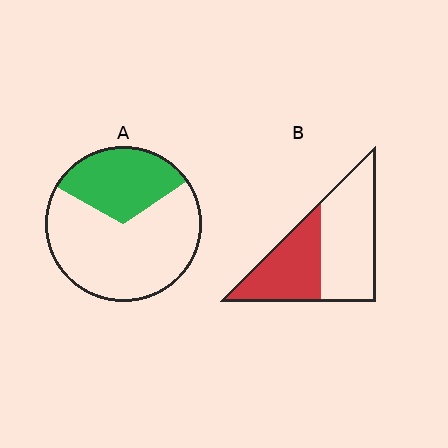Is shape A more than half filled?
No.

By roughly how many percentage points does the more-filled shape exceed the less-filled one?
By roughly 10 percentage points (B over A).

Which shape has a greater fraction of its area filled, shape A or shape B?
Shape B.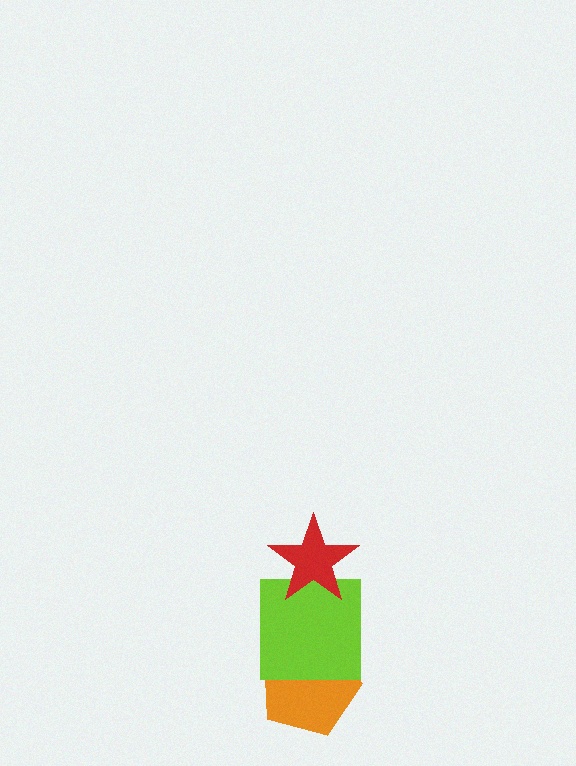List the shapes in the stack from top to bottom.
From top to bottom: the red star, the lime square, the orange pentagon.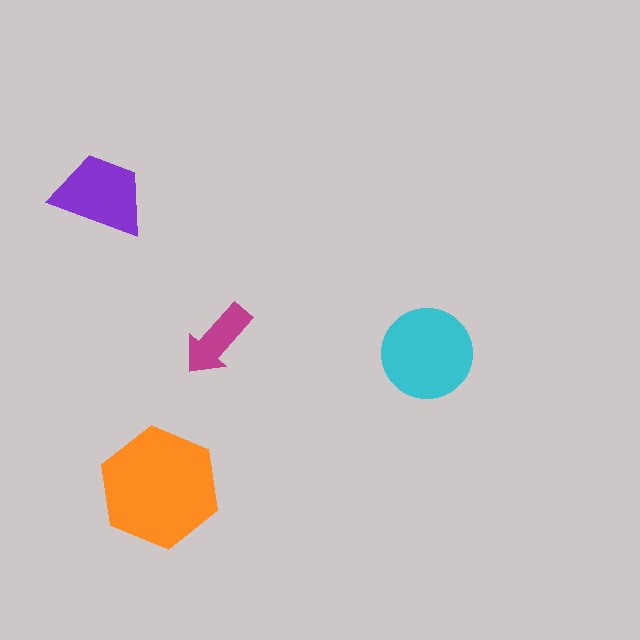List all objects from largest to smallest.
The orange hexagon, the cyan circle, the purple trapezoid, the magenta arrow.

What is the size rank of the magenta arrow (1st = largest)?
4th.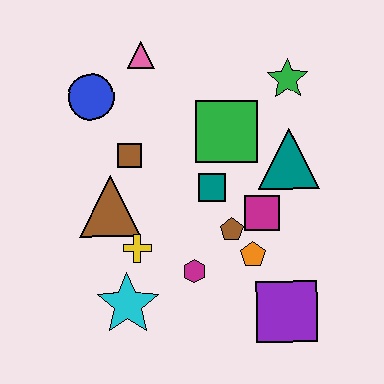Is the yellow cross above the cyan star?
Yes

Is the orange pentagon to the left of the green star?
Yes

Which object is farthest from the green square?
The cyan star is farthest from the green square.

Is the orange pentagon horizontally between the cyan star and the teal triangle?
Yes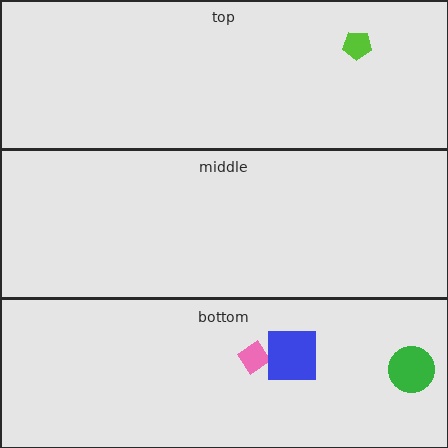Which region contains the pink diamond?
The bottom region.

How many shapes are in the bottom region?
3.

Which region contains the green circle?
The bottom region.